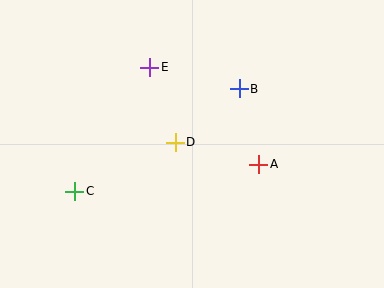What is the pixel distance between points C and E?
The distance between C and E is 145 pixels.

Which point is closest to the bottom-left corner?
Point C is closest to the bottom-left corner.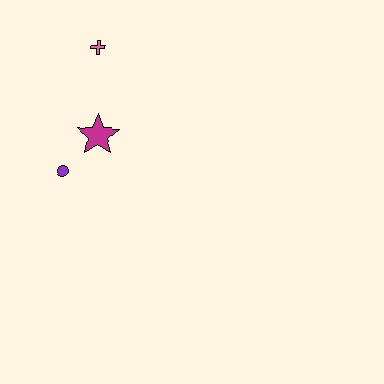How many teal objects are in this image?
There are no teal objects.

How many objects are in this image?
There are 3 objects.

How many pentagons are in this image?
There are no pentagons.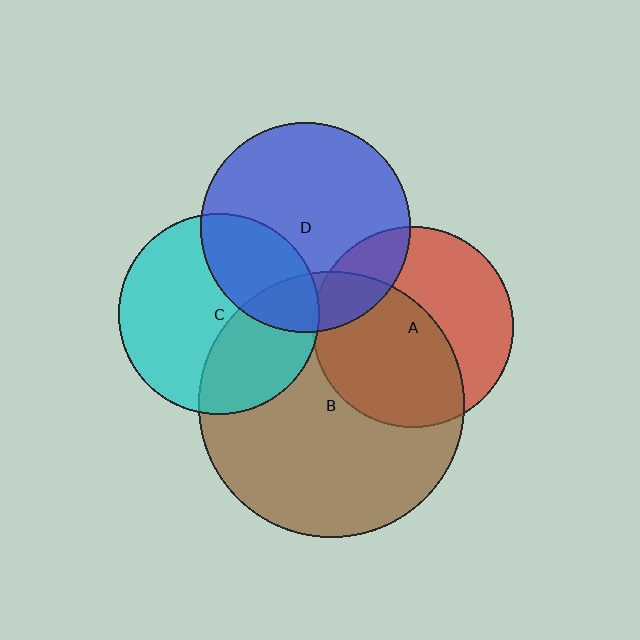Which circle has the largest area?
Circle B (brown).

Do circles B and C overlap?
Yes.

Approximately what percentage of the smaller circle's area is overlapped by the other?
Approximately 35%.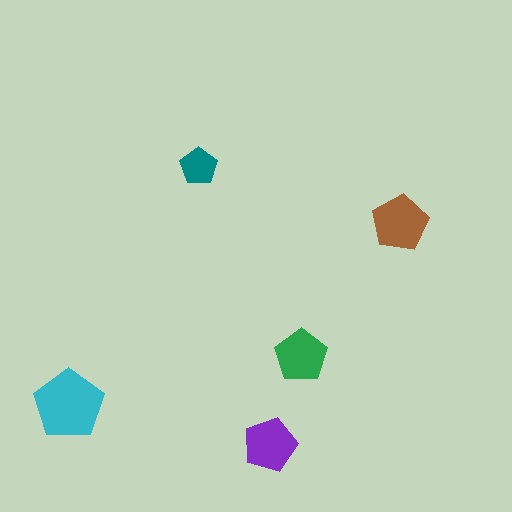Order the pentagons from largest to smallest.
the cyan one, the brown one, the purple one, the green one, the teal one.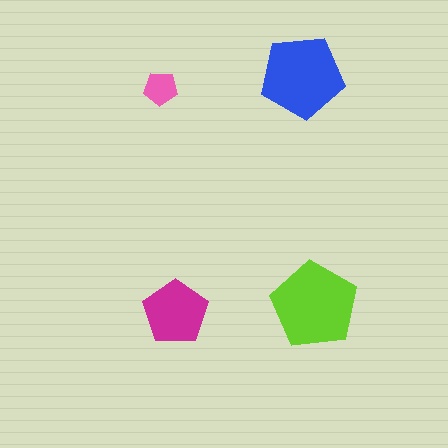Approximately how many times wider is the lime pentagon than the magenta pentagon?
About 1.5 times wider.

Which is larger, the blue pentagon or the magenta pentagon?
The blue one.